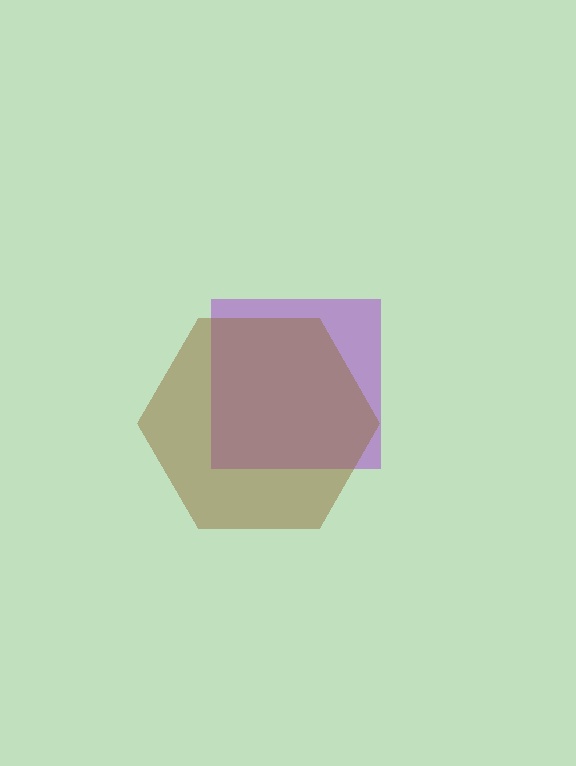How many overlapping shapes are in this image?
There are 2 overlapping shapes in the image.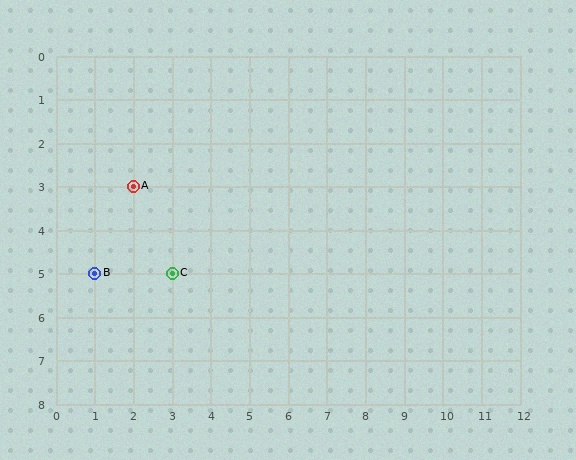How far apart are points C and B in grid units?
Points C and B are 2 columns apart.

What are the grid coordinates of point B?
Point B is at grid coordinates (1, 5).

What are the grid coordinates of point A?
Point A is at grid coordinates (2, 3).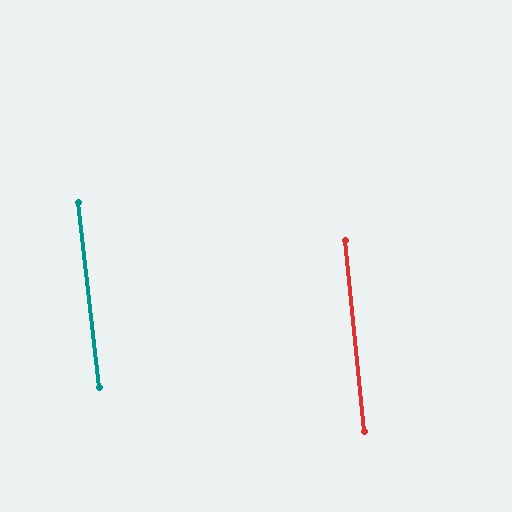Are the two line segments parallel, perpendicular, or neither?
Parallel — their directions differ by only 0.9°.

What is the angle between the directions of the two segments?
Approximately 1 degree.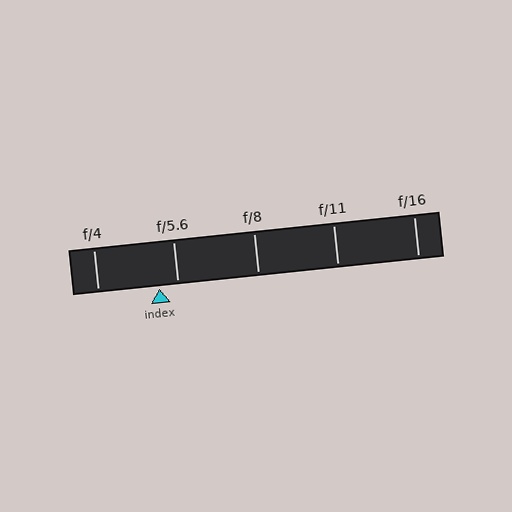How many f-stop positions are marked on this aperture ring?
There are 5 f-stop positions marked.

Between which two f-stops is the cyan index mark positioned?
The index mark is between f/4 and f/5.6.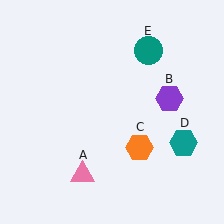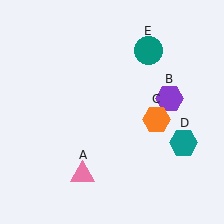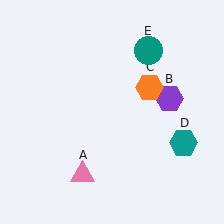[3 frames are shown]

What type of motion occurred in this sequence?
The orange hexagon (object C) rotated counterclockwise around the center of the scene.